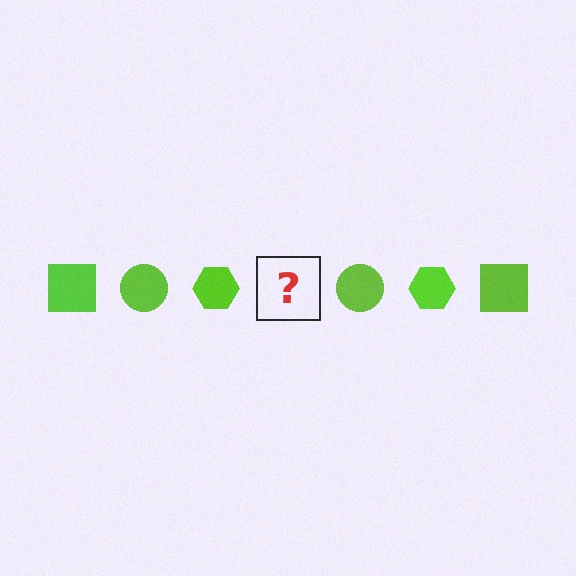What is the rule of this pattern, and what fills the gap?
The rule is that the pattern cycles through square, circle, hexagon shapes in lime. The gap should be filled with a lime square.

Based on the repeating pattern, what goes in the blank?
The blank should be a lime square.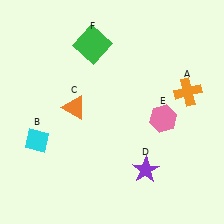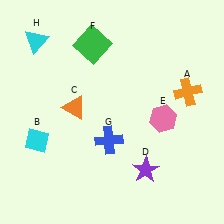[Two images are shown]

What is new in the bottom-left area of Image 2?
A blue cross (G) was added in the bottom-left area of Image 2.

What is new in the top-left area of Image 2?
A cyan triangle (H) was added in the top-left area of Image 2.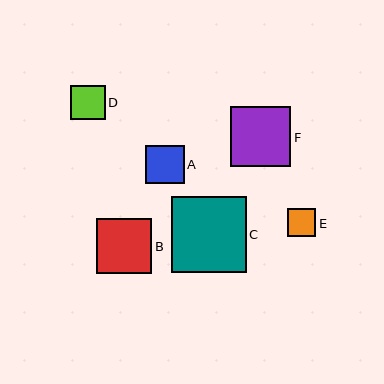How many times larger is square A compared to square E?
Square A is approximately 1.4 times the size of square E.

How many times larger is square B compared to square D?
Square B is approximately 1.6 times the size of square D.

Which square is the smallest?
Square E is the smallest with a size of approximately 28 pixels.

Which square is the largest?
Square C is the largest with a size of approximately 75 pixels.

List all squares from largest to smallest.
From largest to smallest: C, F, B, A, D, E.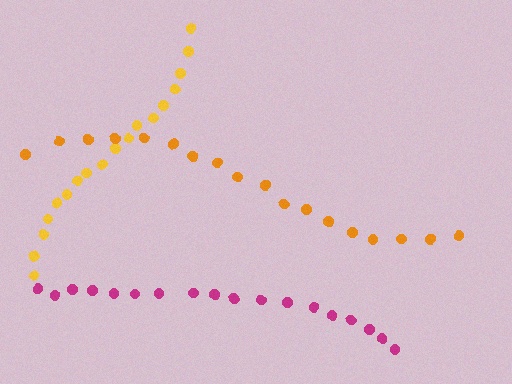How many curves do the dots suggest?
There are 3 distinct paths.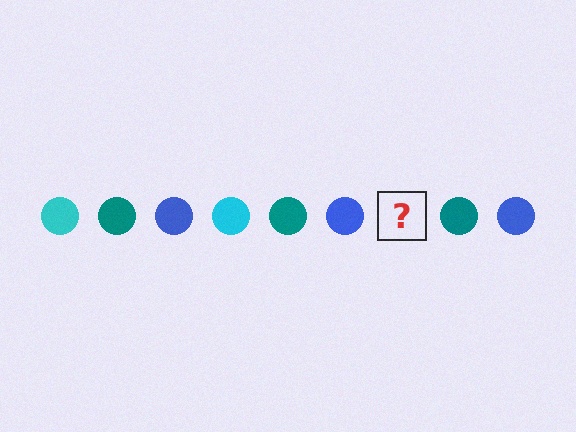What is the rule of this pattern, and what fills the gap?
The rule is that the pattern cycles through cyan, teal, blue circles. The gap should be filled with a cyan circle.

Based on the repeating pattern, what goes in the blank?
The blank should be a cyan circle.